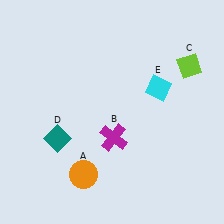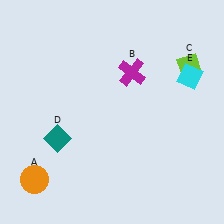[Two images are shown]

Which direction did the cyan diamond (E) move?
The cyan diamond (E) moved right.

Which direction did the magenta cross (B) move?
The magenta cross (B) moved up.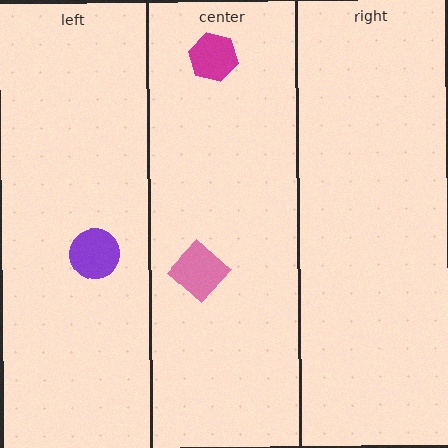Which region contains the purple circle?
The left region.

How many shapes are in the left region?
1.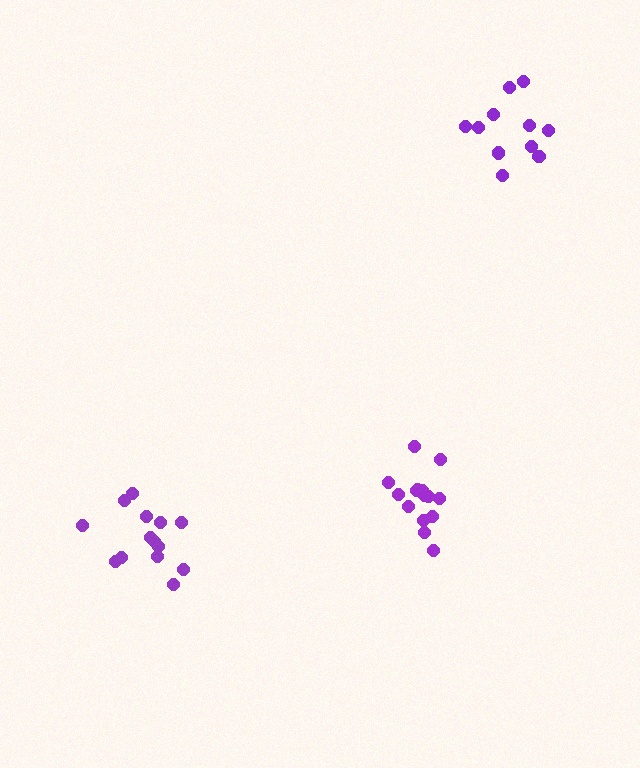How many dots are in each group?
Group 1: 15 dots, Group 2: 14 dots, Group 3: 11 dots (40 total).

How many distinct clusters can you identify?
There are 3 distinct clusters.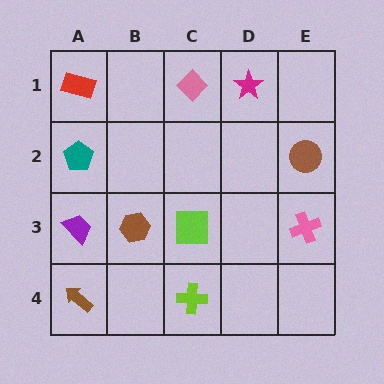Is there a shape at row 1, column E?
No, that cell is empty.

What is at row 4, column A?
A brown arrow.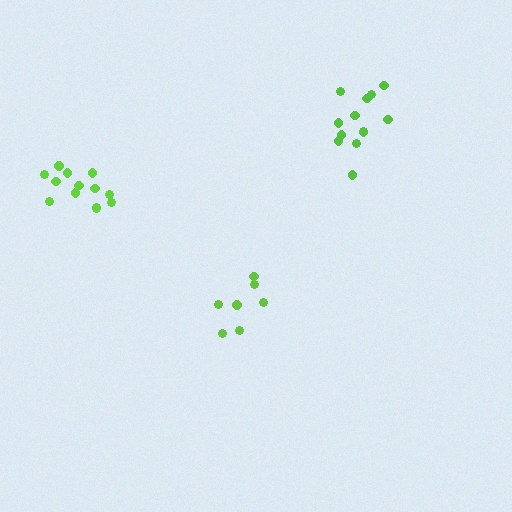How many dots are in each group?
Group 1: 7 dots, Group 2: 13 dots, Group 3: 13 dots (33 total).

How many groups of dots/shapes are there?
There are 3 groups.